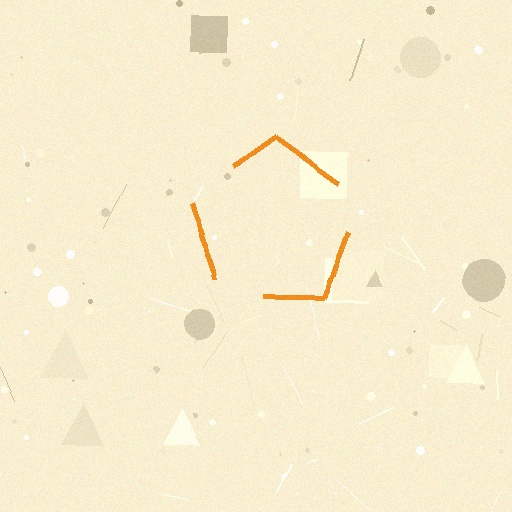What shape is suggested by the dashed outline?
The dashed outline suggests a pentagon.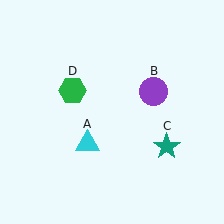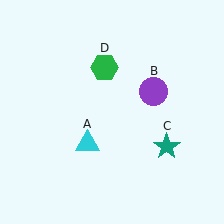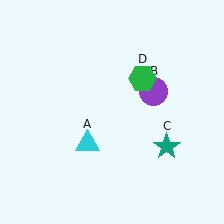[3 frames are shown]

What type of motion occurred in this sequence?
The green hexagon (object D) rotated clockwise around the center of the scene.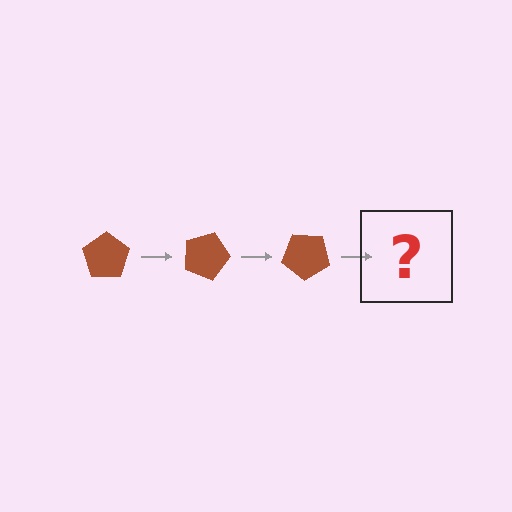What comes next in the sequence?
The next element should be a brown pentagon rotated 60 degrees.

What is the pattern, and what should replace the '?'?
The pattern is that the pentagon rotates 20 degrees each step. The '?' should be a brown pentagon rotated 60 degrees.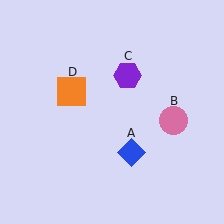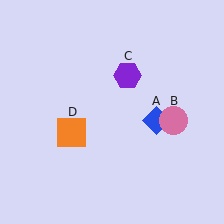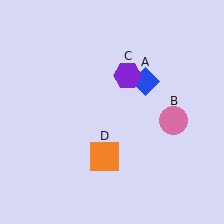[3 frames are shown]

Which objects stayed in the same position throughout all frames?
Pink circle (object B) and purple hexagon (object C) remained stationary.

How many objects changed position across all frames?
2 objects changed position: blue diamond (object A), orange square (object D).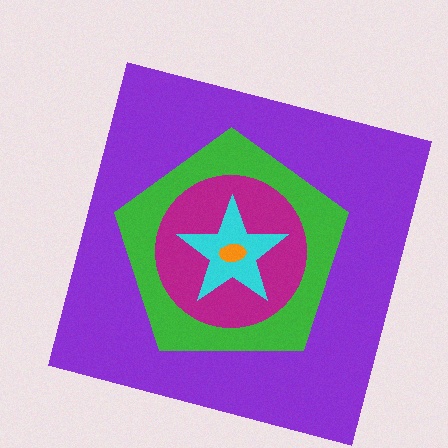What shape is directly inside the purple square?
The green pentagon.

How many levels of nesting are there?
5.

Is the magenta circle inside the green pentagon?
Yes.